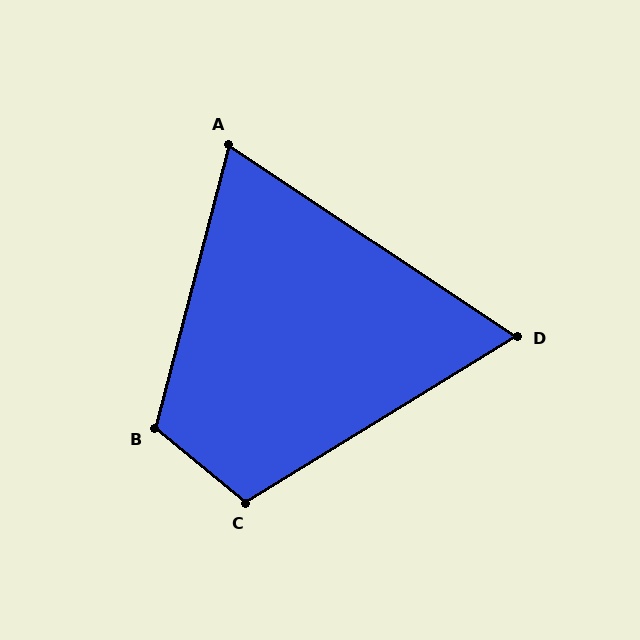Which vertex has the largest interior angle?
B, at approximately 115 degrees.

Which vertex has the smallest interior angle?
D, at approximately 65 degrees.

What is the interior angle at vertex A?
Approximately 71 degrees (acute).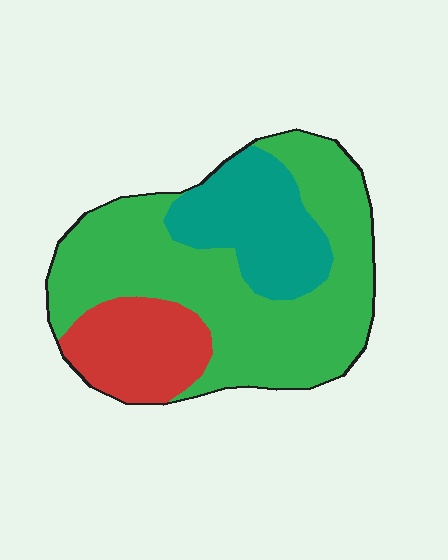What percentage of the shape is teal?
Teal covers 22% of the shape.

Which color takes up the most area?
Green, at roughly 60%.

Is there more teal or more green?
Green.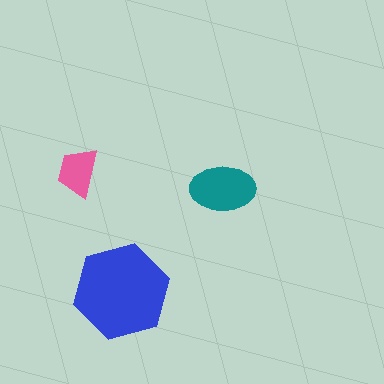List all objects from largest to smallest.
The blue hexagon, the teal ellipse, the pink trapezoid.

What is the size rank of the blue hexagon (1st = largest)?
1st.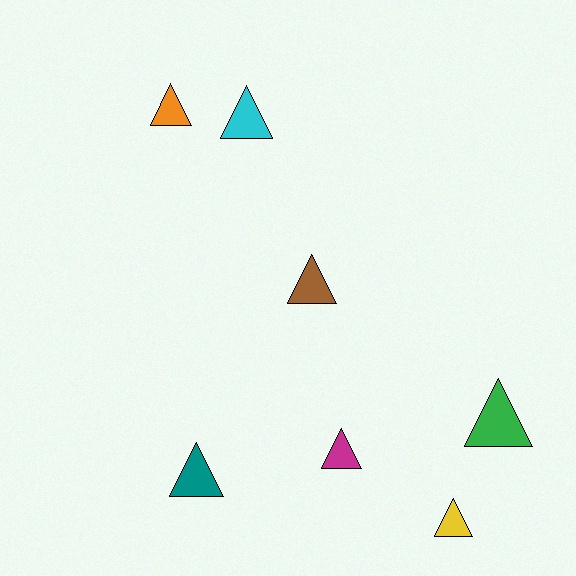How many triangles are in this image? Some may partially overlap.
There are 7 triangles.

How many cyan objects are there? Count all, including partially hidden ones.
There is 1 cyan object.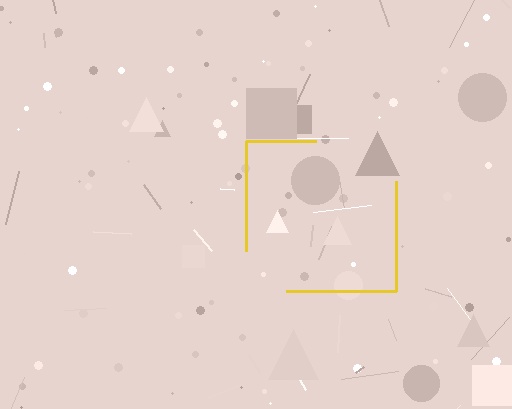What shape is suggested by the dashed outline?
The dashed outline suggests a square.